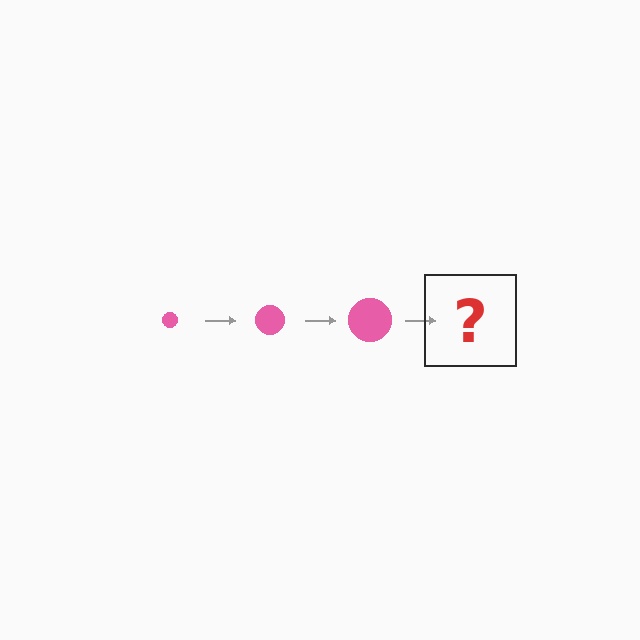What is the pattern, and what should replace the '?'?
The pattern is that the circle gets progressively larger each step. The '?' should be a pink circle, larger than the previous one.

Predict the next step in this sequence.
The next step is a pink circle, larger than the previous one.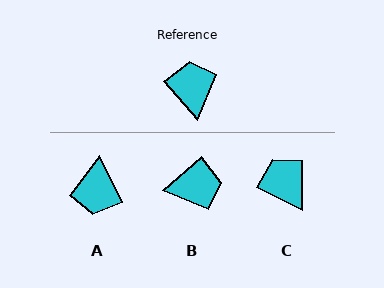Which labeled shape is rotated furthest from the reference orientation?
A, about 166 degrees away.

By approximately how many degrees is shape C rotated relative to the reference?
Approximately 23 degrees counter-clockwise.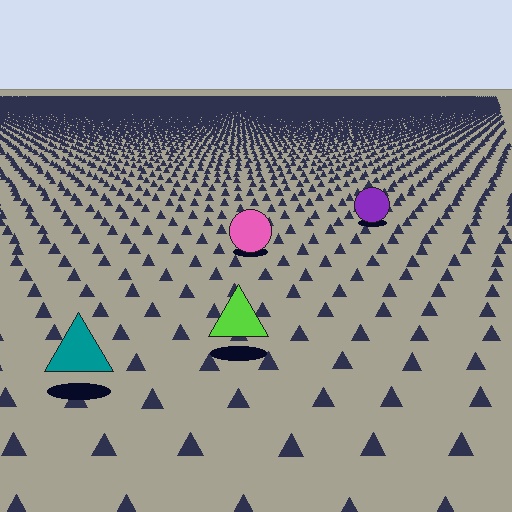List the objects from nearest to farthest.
From nearest to farthest: the teal triangle, the lime triangle, the pink circle, the purple circle.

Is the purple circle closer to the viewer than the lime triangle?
No. The lime triangle is closer — you can tell from the texture gradient: the ground texture is coarser near it.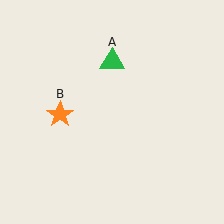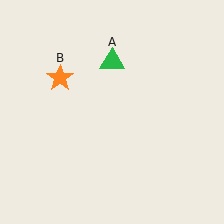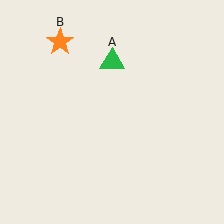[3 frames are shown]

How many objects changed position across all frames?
1 object changed position: orange star (object B).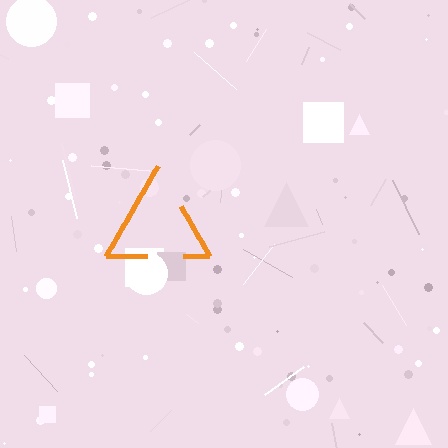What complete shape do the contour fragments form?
The contour fragments form a triangle.